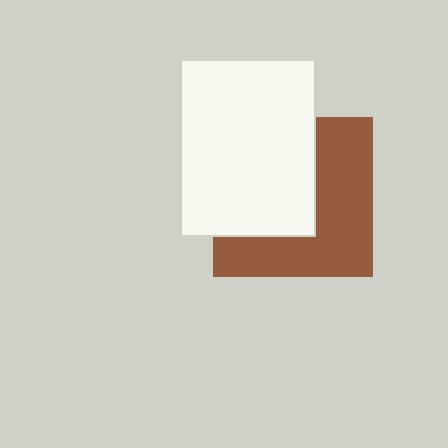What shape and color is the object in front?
The object in front is a white rectangle.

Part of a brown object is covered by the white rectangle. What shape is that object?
It is a square.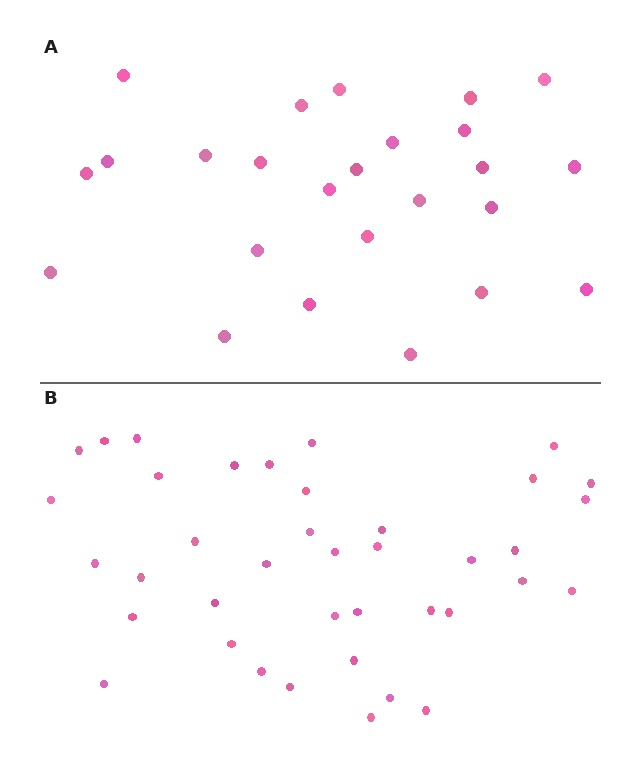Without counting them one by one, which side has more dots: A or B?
Region B (the bottom region) has more dots.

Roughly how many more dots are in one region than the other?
Region B has approximately 15 more dots than region A.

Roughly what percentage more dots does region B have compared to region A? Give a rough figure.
About 55% more.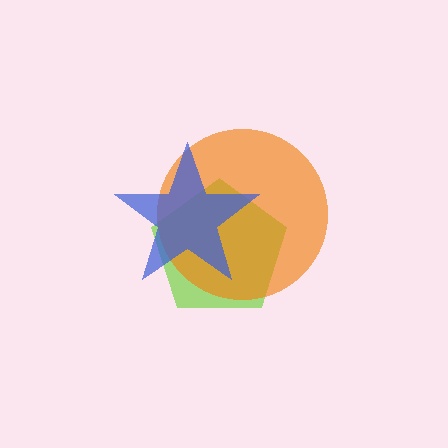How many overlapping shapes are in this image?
There are 3 overlapping shapes in the image.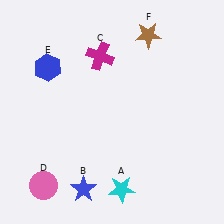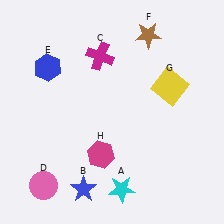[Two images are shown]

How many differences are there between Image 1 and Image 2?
There are 2 differences between the two images.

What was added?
A yellow square (G), a magenta hexagon (H) were added in Image 2.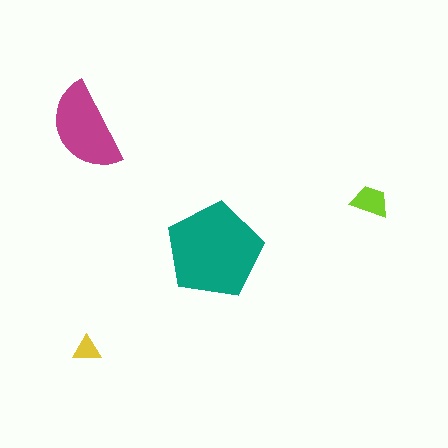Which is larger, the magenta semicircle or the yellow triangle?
The magenta semicircle.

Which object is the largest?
The teal pentagon.